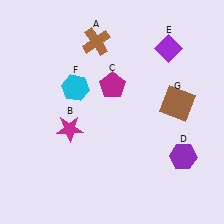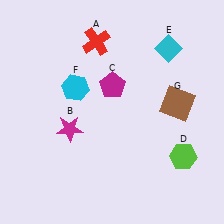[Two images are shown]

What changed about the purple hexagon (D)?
In Image 1, D is purple. In Image 2, it changed to lime.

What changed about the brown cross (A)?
In Image 1, A is brown. In Image 2, it changed to red.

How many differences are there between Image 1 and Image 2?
There are 3 differences between the two images.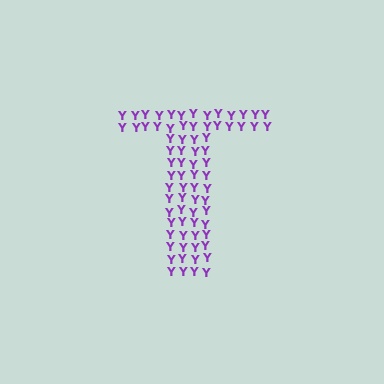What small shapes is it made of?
It is made of small letter Y's.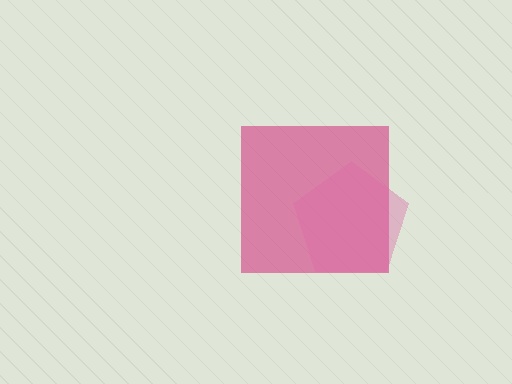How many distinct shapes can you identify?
There are 2 distinct shapes: a magenta square, a pink pentagon.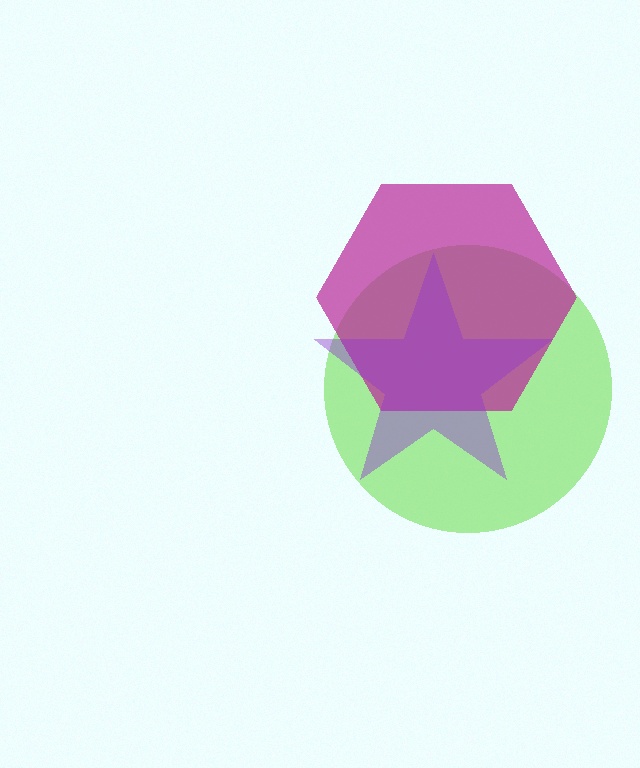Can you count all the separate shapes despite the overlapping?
Yes, there are 3 separate shapes.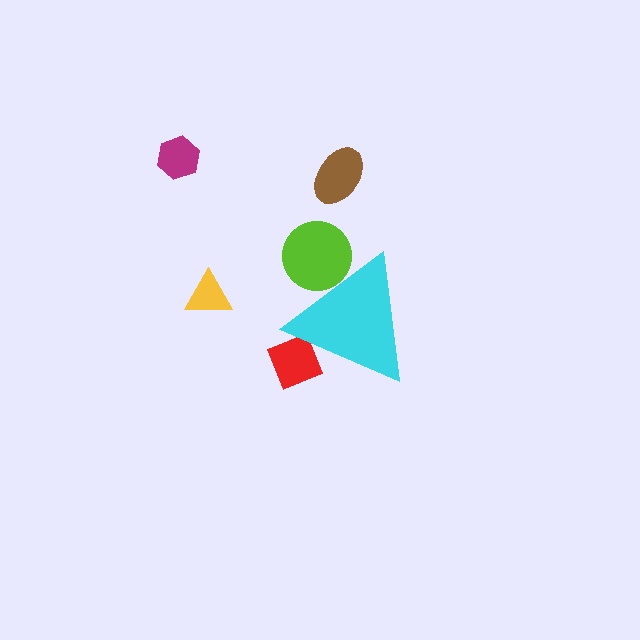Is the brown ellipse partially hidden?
No, the brown ellipse is fully visible.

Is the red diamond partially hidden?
Yes, the red diamond is partially hidden behind the cyan triangle.